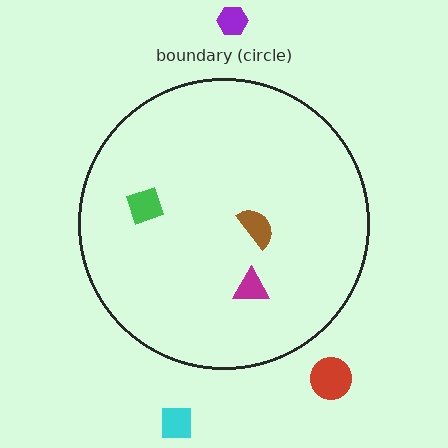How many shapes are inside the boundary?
3 inside, 3 outside.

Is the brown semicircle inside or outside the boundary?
Inside.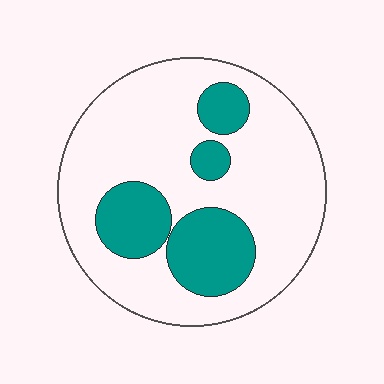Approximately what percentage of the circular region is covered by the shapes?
Approximately 25%.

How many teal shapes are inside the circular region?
4.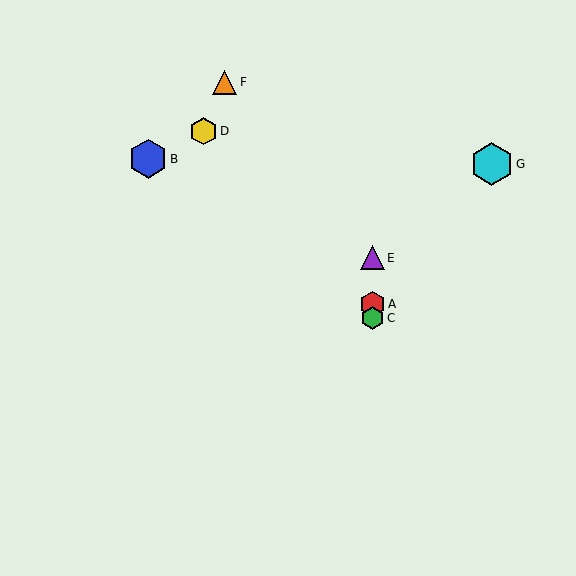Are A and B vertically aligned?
No, A is at x≈373 and B is at x≈148.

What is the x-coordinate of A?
Object A is at x≈373.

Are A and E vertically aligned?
Yes, both are at x≈373.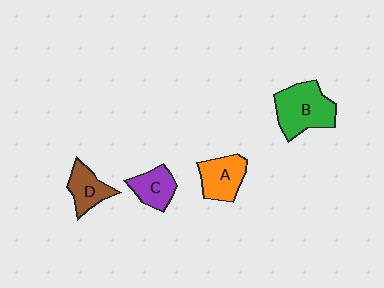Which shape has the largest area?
Shape B (green).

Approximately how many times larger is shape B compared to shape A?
Approximately 1.4 times.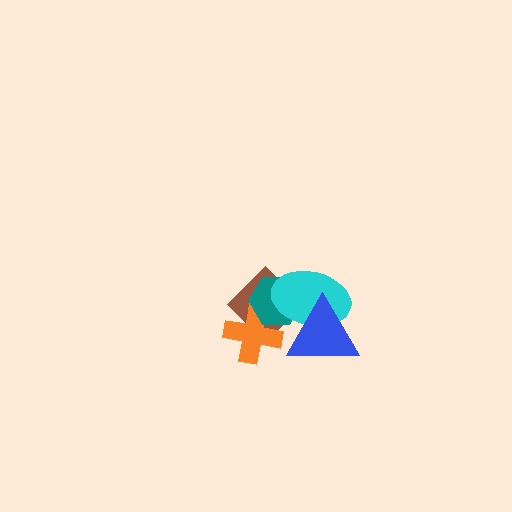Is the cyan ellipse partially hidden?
Yes, it is partially covered by another shape.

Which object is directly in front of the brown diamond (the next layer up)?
The orange cross is directly in front of the brown diamond.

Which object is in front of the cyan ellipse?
The blue triangle is in front of the cyan ellipse.